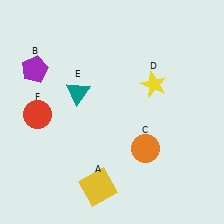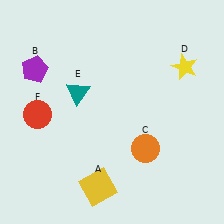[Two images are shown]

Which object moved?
The yellow star (D) moved right.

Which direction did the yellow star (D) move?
The yellow star (D) moved right.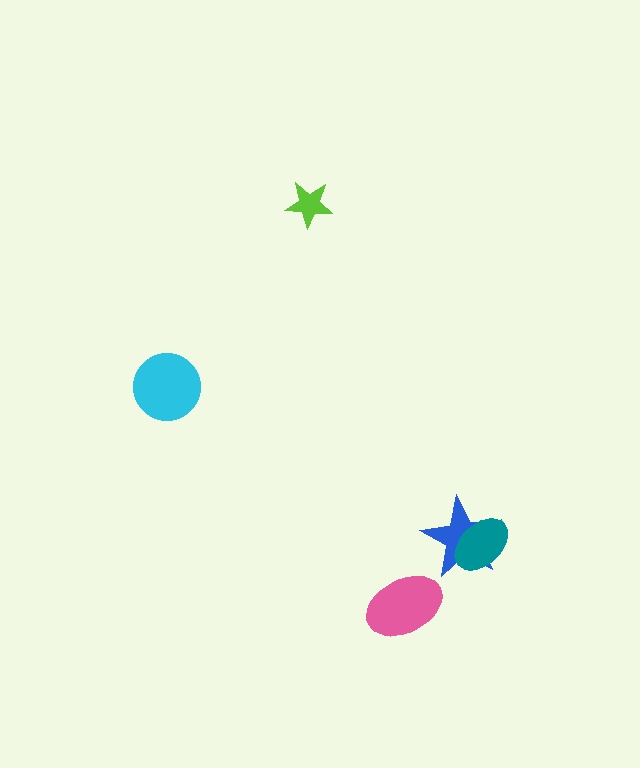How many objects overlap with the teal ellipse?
1 object overlaps with the teal ellipse.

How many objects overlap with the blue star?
1 object overlaps with the blue star.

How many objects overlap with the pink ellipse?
0 objects overlap with the pink ellipse.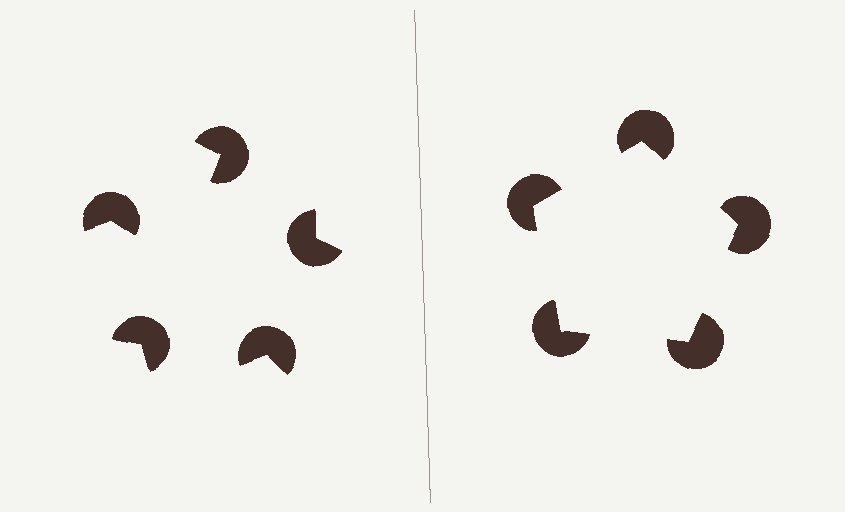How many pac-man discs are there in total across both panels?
10 — 5 on each side.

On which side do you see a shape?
An illusory pentagon appears on the right side. On the left side the wedge cuts are rotated, so no coherent shape forms.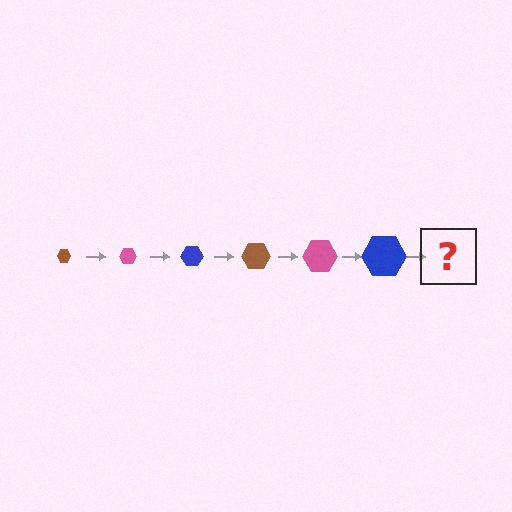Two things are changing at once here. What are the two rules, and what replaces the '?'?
The two rules are that the hexagon grows larger each step and the color cycles through brown, pink, and blue. The '?' should be a brown hexagon, larger than the previous one.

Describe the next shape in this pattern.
It should be a brown hexagon, larger than the previous one.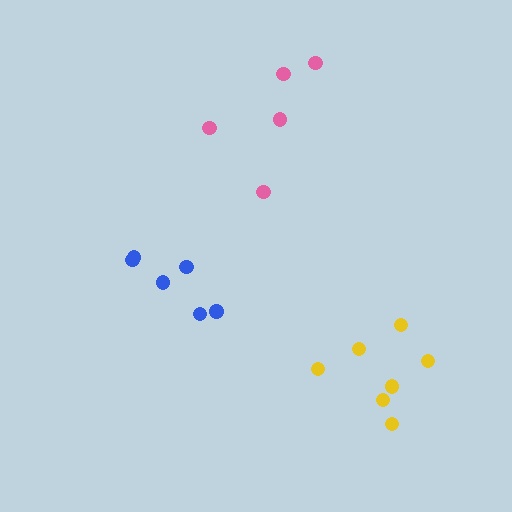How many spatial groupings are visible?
There are 3 spatial groupings.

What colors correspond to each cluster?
The clusters are colored: blue, pink, yellow.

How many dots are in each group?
Group 1: 6 dots, Group 2: 5 dots, Group 3: 7 dots (18 total).